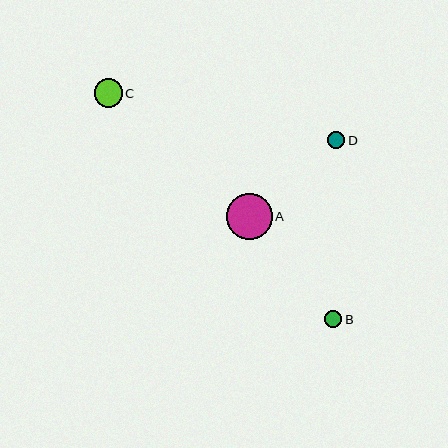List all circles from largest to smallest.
From largest to smallest: A, C, D, B.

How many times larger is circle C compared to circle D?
Circle C is approximately 1.6 times the size of circle D.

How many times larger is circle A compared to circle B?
Circle A is approximately 2.7 times the size of circle B.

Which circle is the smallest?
Circle B is the smallest with a size of approximately 17 pixels.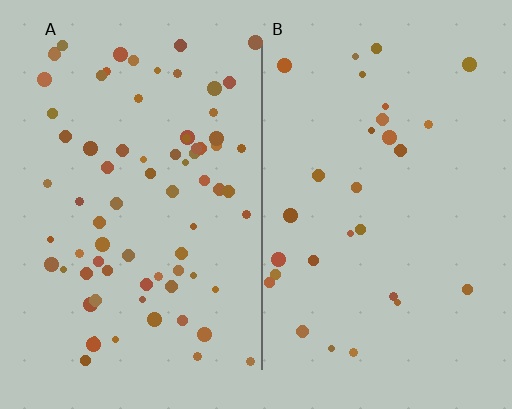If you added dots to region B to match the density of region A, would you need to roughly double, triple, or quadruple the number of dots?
Approximately triple.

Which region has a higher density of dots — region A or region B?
A (the left).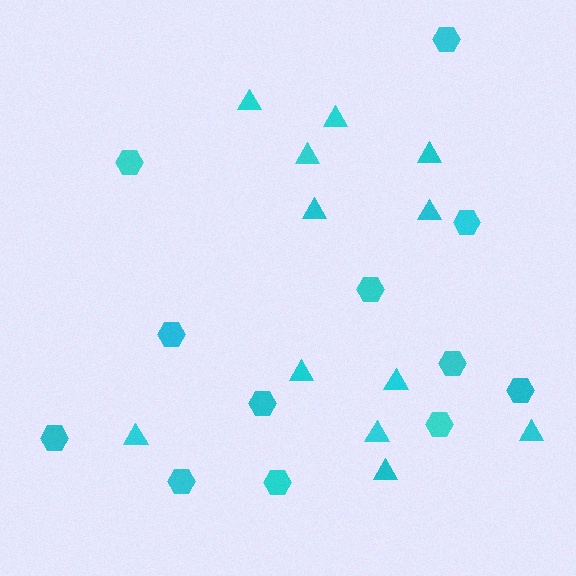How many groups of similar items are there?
There are 2 groups: one group of hexagons (12) and one group of triangles (12).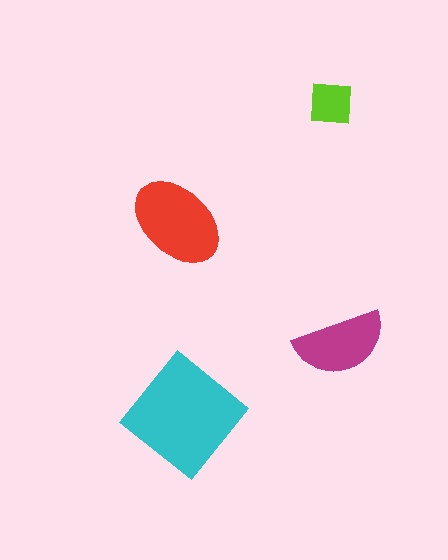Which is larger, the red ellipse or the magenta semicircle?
The red ellipse.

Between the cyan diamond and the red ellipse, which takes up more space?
The cyan diamond.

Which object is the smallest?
The lime square.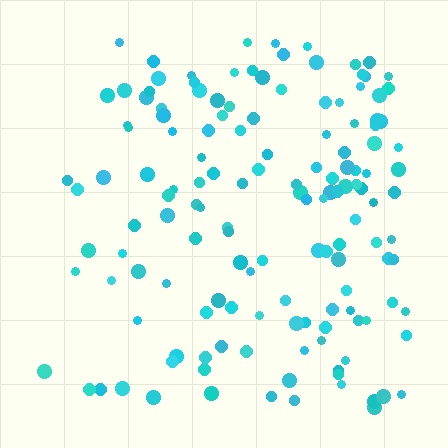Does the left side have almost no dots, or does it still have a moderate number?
Still a moderate number, just noticeably fewer than the right.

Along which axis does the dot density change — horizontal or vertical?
Horizontal.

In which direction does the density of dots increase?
From left to right, with the right side densest.